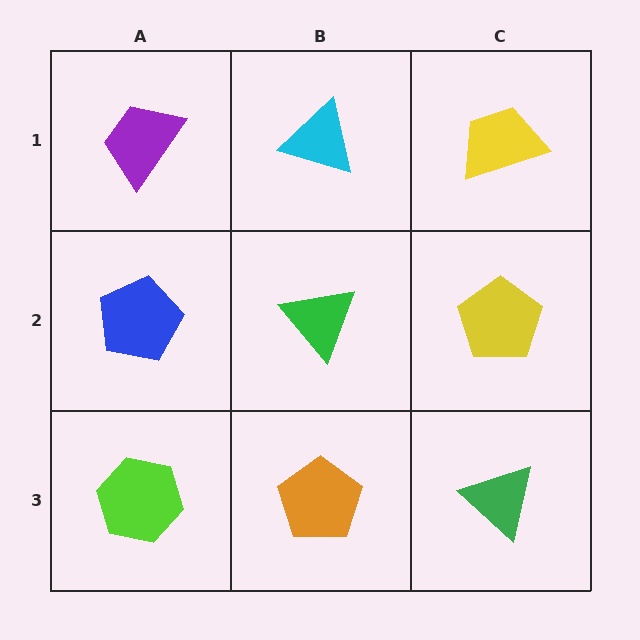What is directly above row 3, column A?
A blue pentagon.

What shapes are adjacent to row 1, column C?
A yellow pentagon (row 2, column C), a cyan triangle (row 1, column B).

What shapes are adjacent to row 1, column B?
A green triangle (row 2, column B), a purple trapezoid (row 1, column A), a yellow trapezoid (row 1, column C).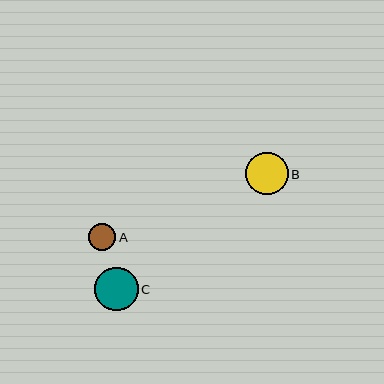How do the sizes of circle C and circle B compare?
Circle C and circle B are approximately the same size.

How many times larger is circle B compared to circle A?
Circle B is approximately 1.6 times the size of circle A.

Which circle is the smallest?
Circle A is the smallest with a size of approximately 27 pixels.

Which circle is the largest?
Circle C is the largest with a size of approximately 43 pixels.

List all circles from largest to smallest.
From largest to smallest: C, B, A.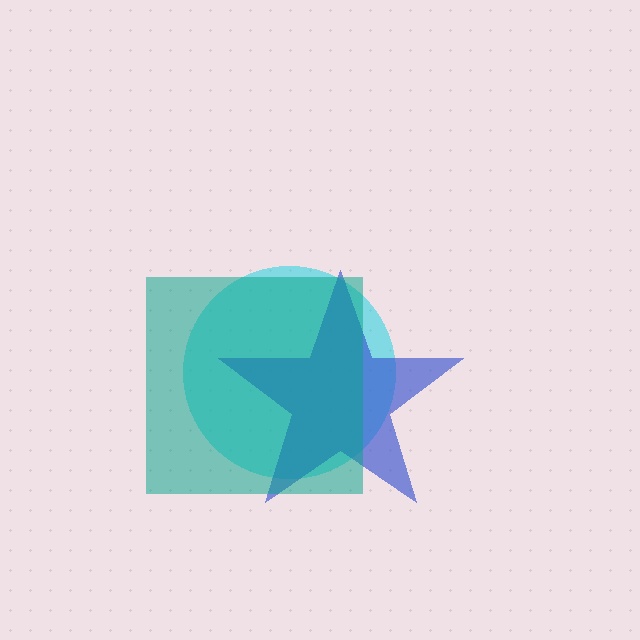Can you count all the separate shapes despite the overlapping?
Yes, there are 3 separate shapes.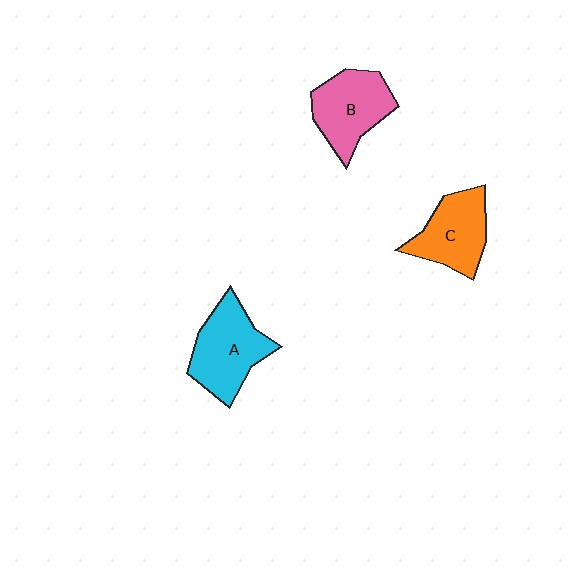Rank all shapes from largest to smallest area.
From largest to smallest: A (cyan), B (pink), C (orange).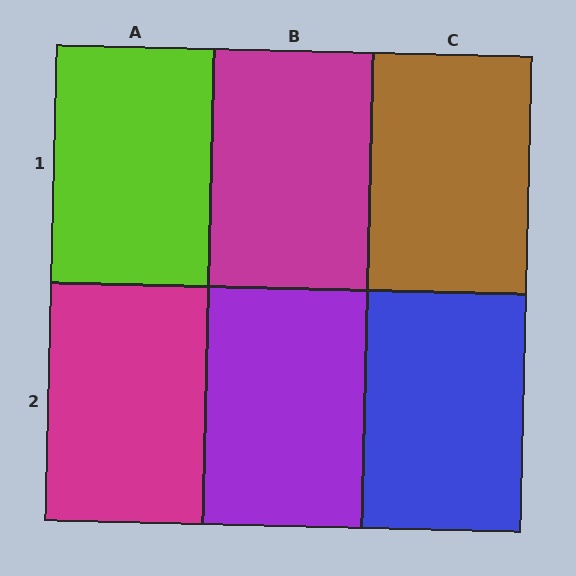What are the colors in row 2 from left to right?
Magenta, purple, blue.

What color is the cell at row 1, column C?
Brown.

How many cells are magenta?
2 cells are magenta.